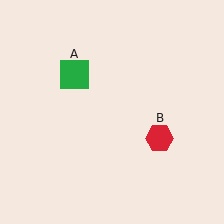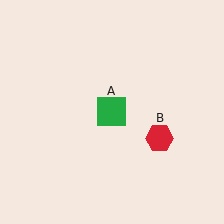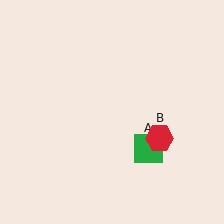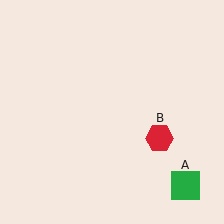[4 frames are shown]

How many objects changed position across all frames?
1 object changed position: green square (object A).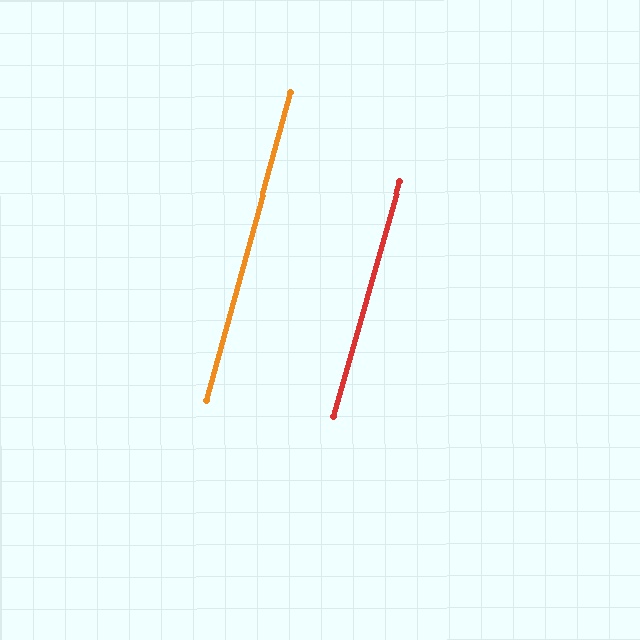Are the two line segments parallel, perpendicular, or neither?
Parallel — their directions differ by only 0.5°.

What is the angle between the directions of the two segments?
Approximately 0 degrees.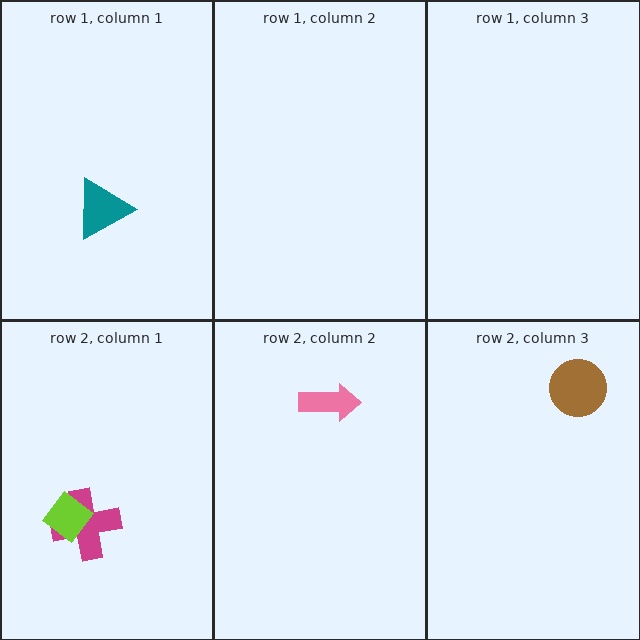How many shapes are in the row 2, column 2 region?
1.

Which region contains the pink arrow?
The row 2, column 2 region.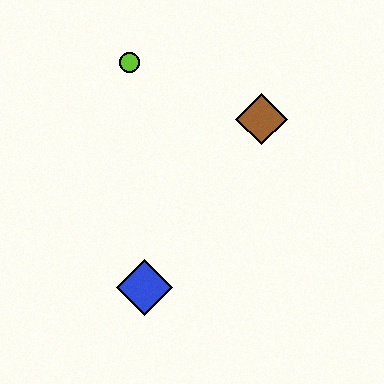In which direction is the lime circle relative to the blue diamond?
The lime circle is above the blue diamond.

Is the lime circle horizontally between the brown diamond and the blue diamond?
No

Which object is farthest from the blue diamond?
The lime circle is farthest from the blue diamond.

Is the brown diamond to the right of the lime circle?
Yes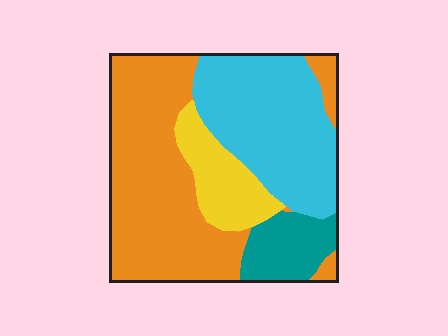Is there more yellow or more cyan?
Cyan.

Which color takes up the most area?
Orange, at roughly 45%.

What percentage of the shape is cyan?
Cyan covers 32% of the shape.